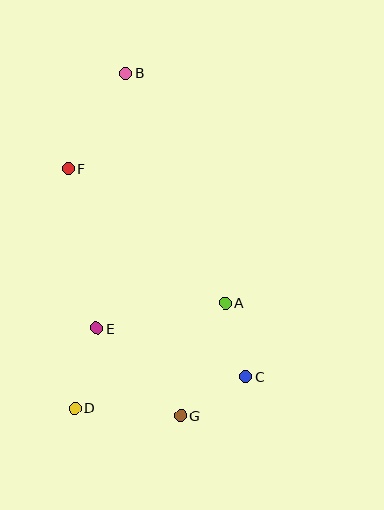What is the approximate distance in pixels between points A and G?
The distance between A and G is approximately 121 pixels.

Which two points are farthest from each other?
Points B and G are farthest from each other.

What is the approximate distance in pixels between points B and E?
The distance between B and E is approximately 257 pixels.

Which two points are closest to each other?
Points C and G are closest to each other.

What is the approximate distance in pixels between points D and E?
The distance between D and E is approximately 83 pixels.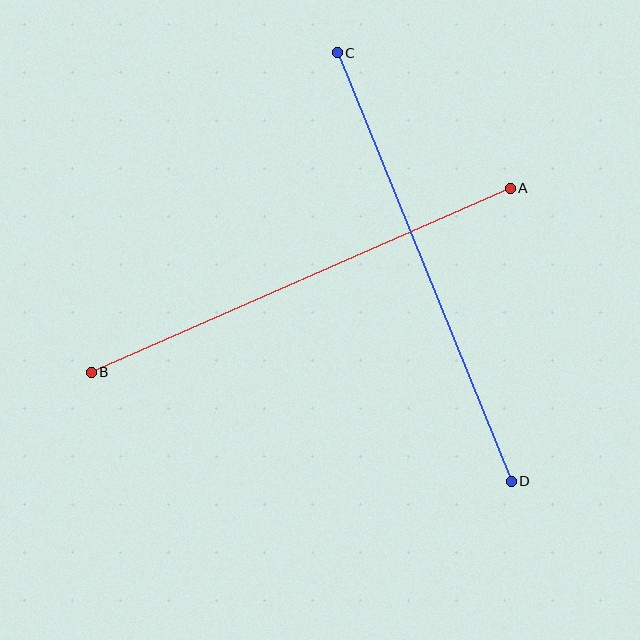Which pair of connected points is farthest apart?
Points C and D are farthest apart.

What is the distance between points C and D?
The distance is approximately 463 pixels.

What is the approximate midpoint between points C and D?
The midpoint is at approximately (424, 267) pixels.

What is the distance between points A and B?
The distance is approximately 458 pixels.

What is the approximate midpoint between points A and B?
The midpoint is at approximately (301, 280) pixels.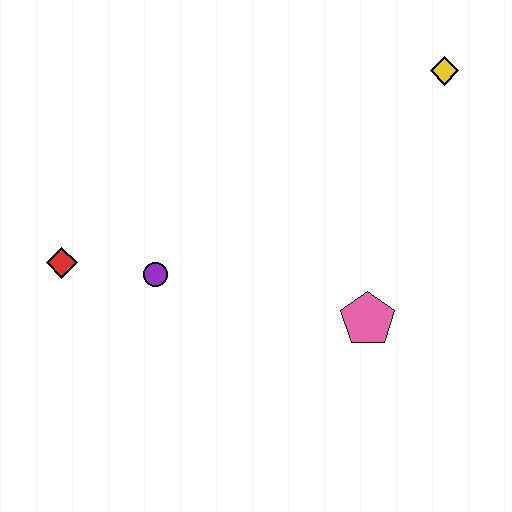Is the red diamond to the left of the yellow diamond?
Yes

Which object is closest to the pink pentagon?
The purple circle is closest to the pink pentagon.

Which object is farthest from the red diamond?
The yellow diamond is farthest from the red diamond.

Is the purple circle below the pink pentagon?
No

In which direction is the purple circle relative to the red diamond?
The purple circle is to the right of the red diamond.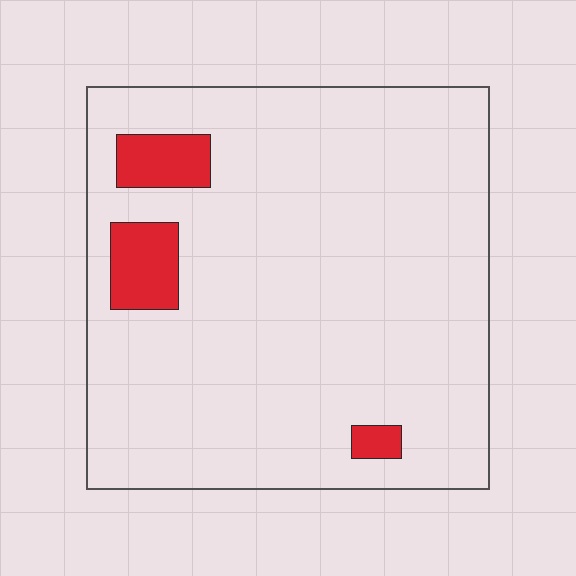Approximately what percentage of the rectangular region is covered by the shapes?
Approximately 10%.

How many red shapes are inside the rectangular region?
3.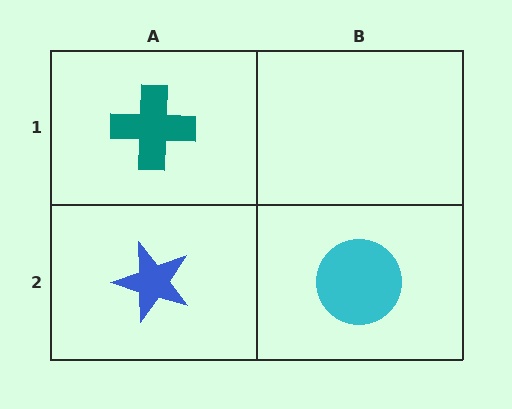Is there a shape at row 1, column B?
No, that cell is empty.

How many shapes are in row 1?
1 shape.